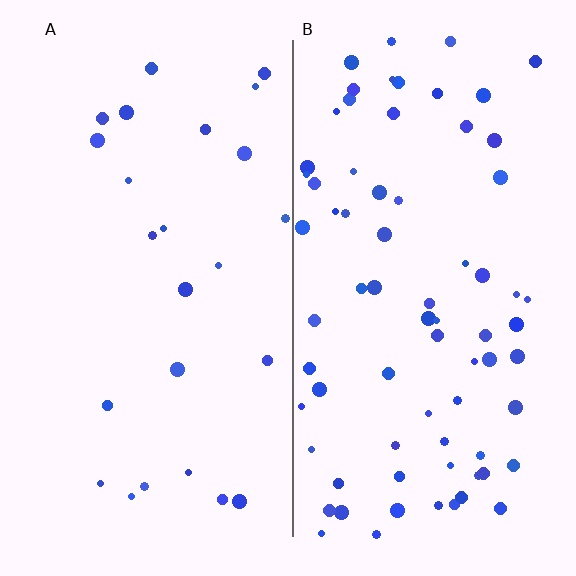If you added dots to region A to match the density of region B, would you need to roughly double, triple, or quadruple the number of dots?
Approximately triple.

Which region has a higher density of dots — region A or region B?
B (the right).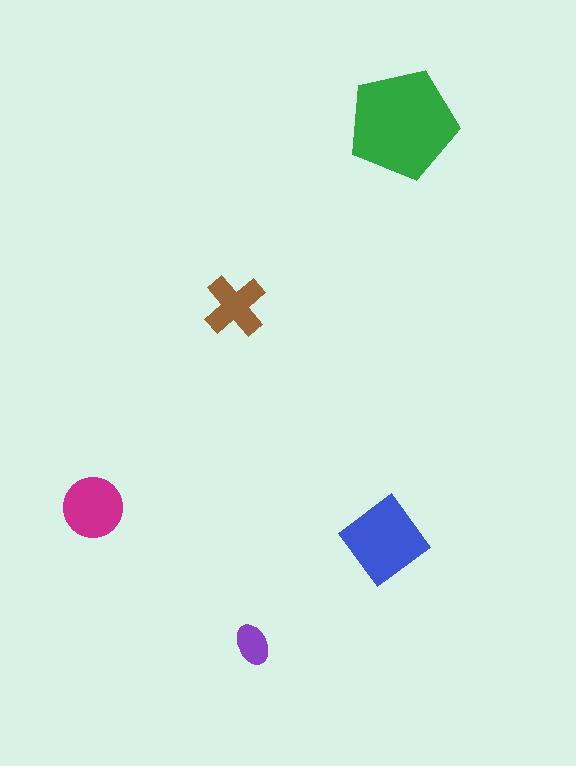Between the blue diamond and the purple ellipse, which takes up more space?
The blue diamond.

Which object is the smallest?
The purple ellipse.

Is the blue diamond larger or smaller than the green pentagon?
Smaller.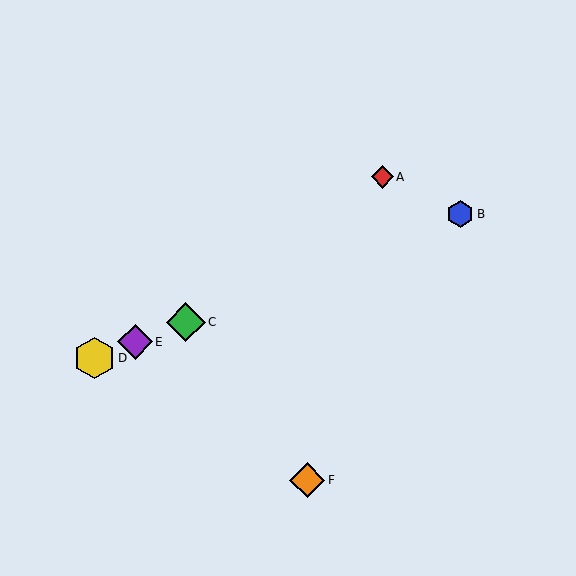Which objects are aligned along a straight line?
Objects B, C, D, E are aligned along a straight line.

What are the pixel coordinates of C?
Object C is at (186, 322).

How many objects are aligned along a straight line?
4 objects (B, C, D, E) are aligned along a straight line.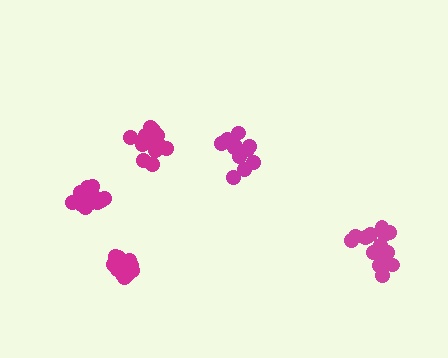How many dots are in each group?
Group 1: 13 dots, Group 2: 18 dots, Group 3: 12 dots, Group 4: 16 dots, Group 5: 18 dots (77 total).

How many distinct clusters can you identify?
There are 5 distinct clusters.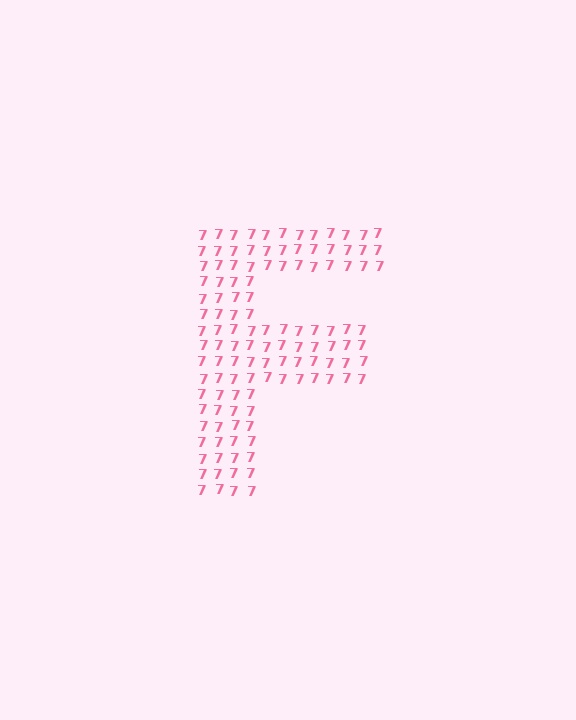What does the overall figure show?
The overall figure shows the letter F.